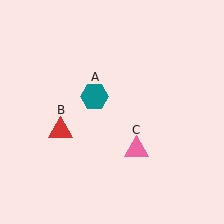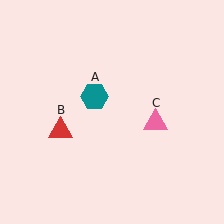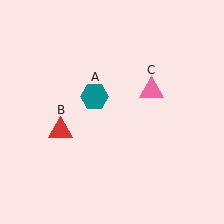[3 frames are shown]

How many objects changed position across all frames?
1 object changed position: pink triangle (object C).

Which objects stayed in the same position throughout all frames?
Teal hexagon (object A) and red triangle (object B) remained stationary.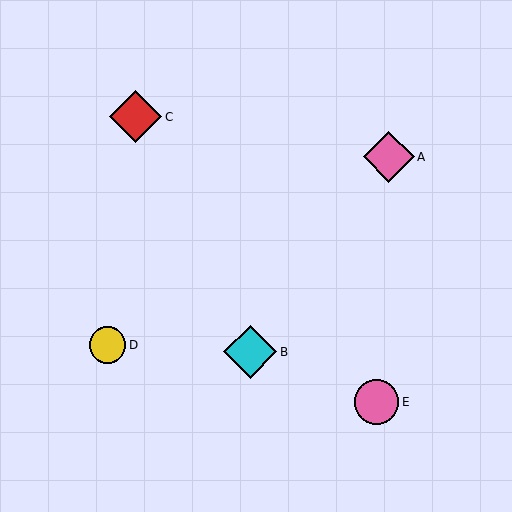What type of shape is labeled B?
Shape B is a cyan diamond.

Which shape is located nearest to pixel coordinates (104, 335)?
The yellow circle (labeled D) at (107, 345) is nearest to that location.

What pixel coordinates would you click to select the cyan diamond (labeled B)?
Click at (250, 352) to select the cyan diamond B.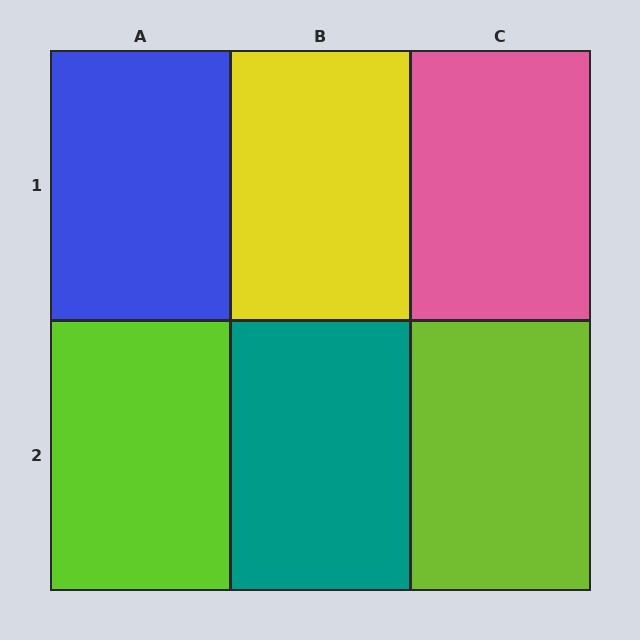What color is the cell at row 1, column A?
Blue.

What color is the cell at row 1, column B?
Yellow.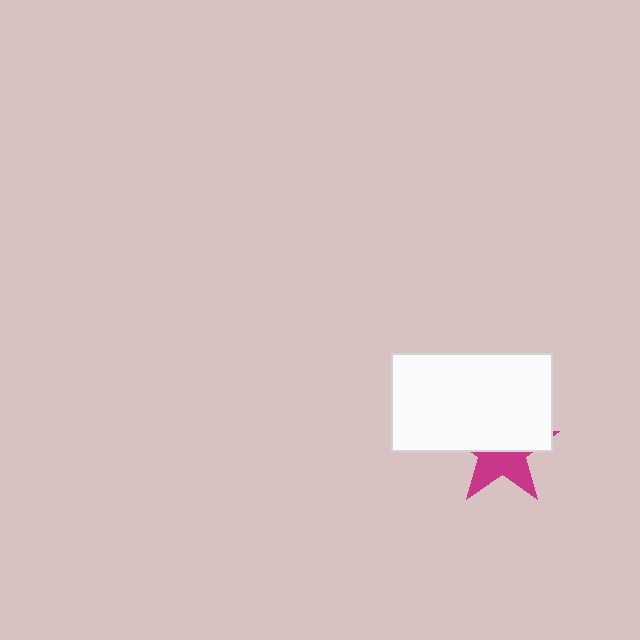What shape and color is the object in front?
The object in front is a white rectangle.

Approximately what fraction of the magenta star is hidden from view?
Roughly 55% of the magenta star is hidden behind the white rectangle.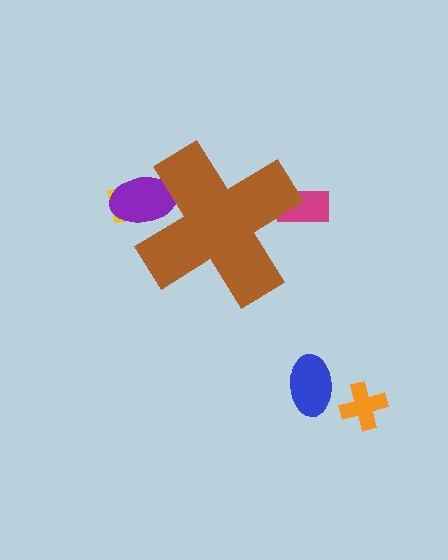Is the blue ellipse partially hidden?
No, the blue ellipse is fully visible.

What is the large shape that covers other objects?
A brown cross.